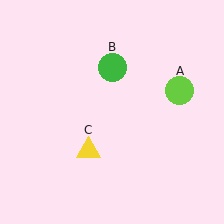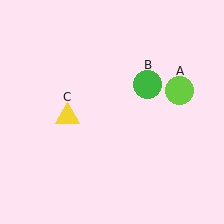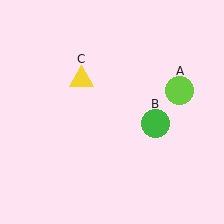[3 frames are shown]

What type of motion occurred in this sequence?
The green circle (object B), yellow triangle (object C) rotated clockwise around the center of the scene.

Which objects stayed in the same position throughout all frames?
Lime circle (object A) remained stationary.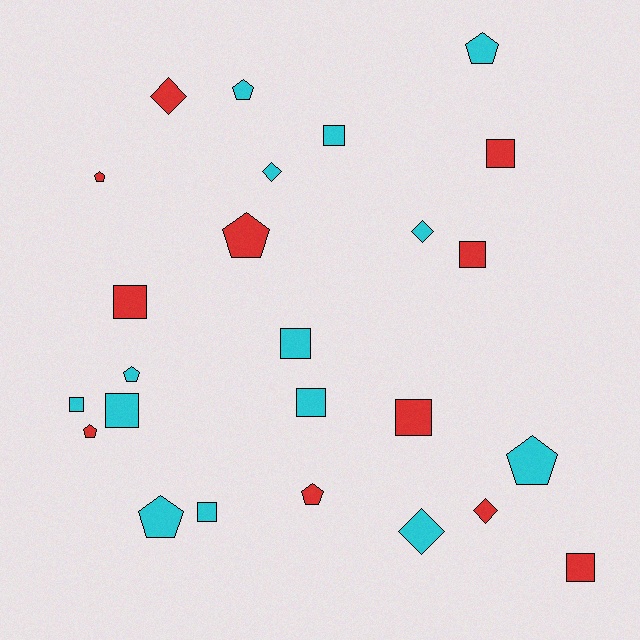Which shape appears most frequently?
Square, with 11 objects.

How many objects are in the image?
There are 25 objects.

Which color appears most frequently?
Cyan, with 14 objects.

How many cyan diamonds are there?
There are 3 cyan diamonds.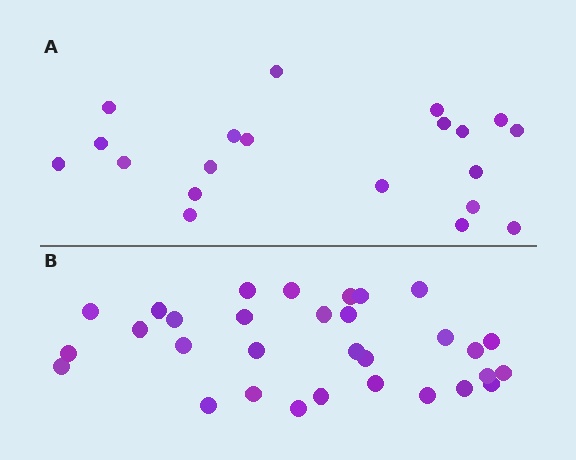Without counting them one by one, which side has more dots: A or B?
Region B (the bottom region) has more dots.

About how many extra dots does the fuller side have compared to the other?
Region B has roughly 12 or so more dots than region A.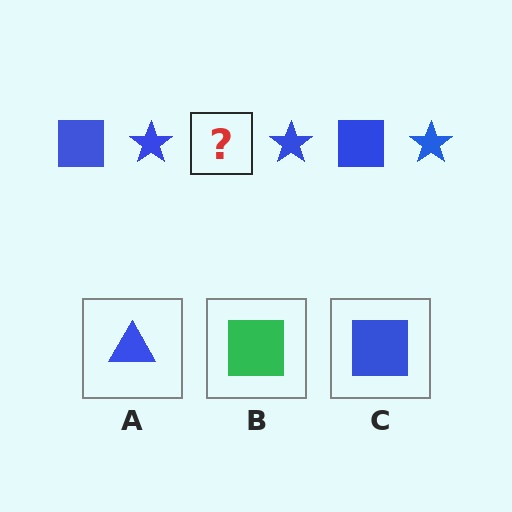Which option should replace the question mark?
Option C.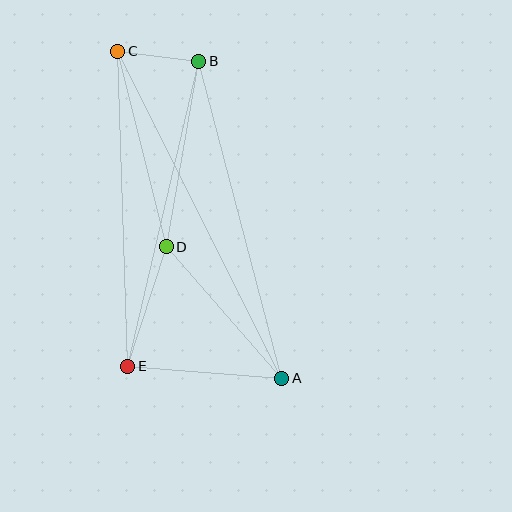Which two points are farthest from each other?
Points A and C are farthest from each other.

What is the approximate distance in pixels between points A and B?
The distance between A and B is approximately 328 pixels.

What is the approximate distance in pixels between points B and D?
The distance between B and D is approximately 189 pixels.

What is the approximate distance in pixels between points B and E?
The distance between B and E is approximately 313 pixels.